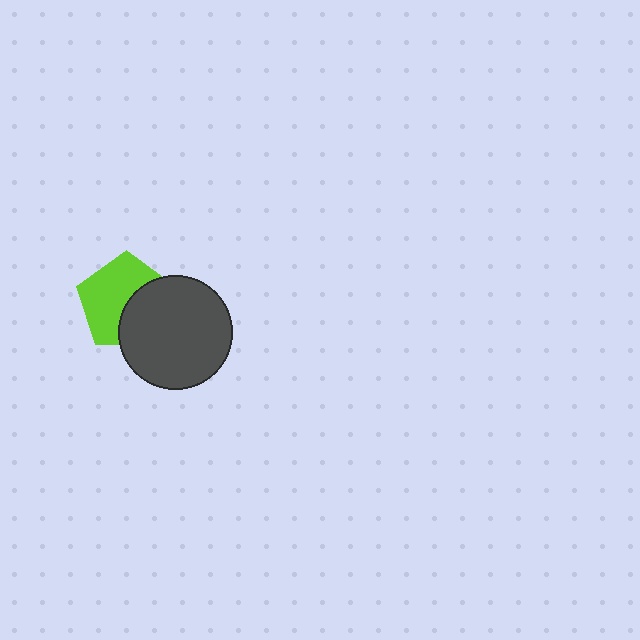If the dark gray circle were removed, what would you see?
You would see the complete lime pentagon.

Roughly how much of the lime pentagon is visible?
About half of it is visible (roughly 59%).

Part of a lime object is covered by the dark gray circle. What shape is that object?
It is a pentagon.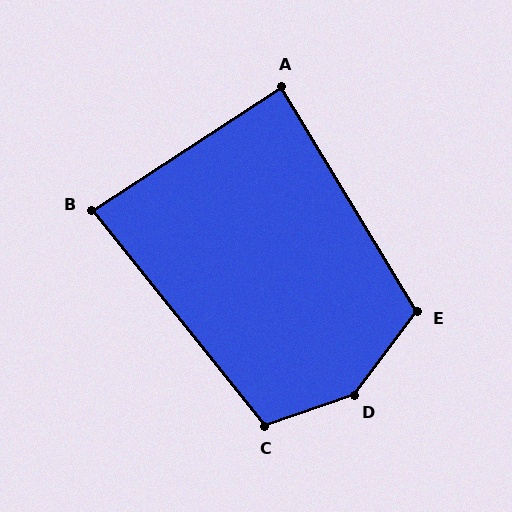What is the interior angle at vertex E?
Approximately 112 degrees (obtuse).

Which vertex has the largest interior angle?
D, at approximately 146 degrees.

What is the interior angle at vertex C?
Approximately 110 degrees (obtuse).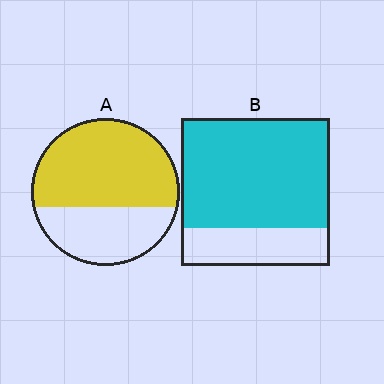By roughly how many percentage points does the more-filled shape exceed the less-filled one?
By roughly 10 percentage points (B over A).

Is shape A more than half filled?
Yes.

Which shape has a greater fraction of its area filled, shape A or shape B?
Shape B.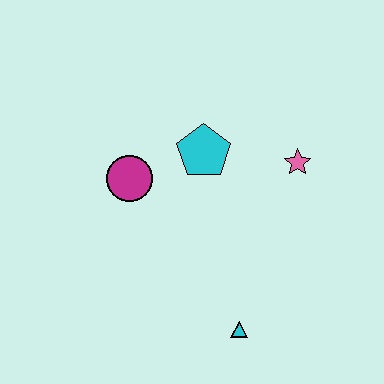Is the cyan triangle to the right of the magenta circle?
Yes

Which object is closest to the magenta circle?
The cyan pentagon is closest to the magenta circle.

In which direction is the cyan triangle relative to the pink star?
The cyan triangle is below the pink star.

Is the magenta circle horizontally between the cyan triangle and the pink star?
No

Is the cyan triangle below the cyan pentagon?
Yes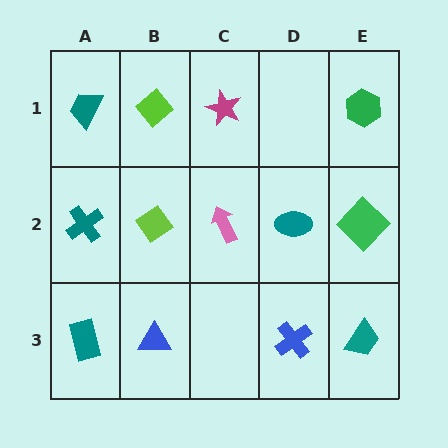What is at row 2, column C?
A pink arrow.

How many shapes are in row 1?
4 shapes.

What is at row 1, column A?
A teal trapezoid.